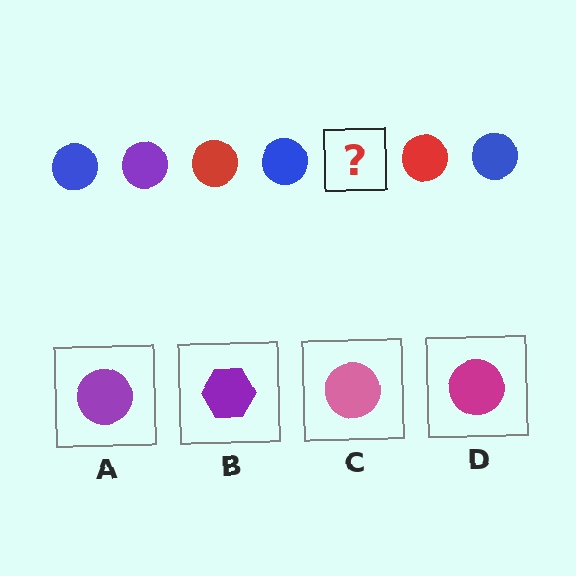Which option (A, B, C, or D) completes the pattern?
A.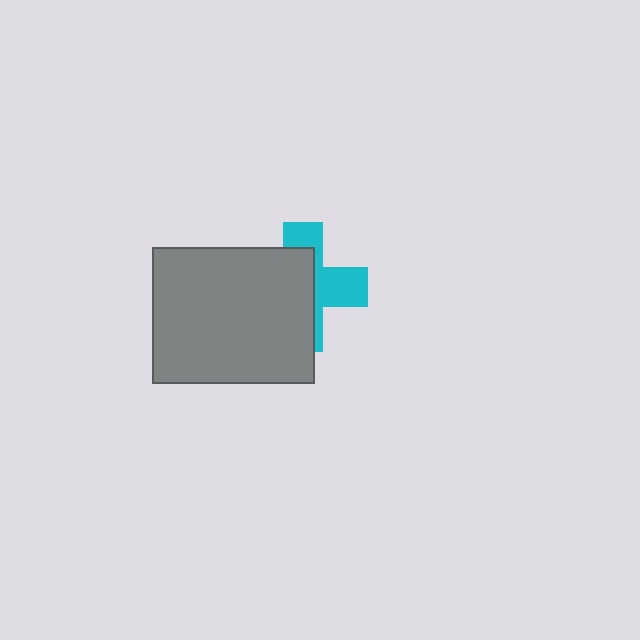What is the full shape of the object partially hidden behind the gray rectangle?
The partially hidden object is a cyan cross.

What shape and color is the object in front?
The object in front is a gray rectangle.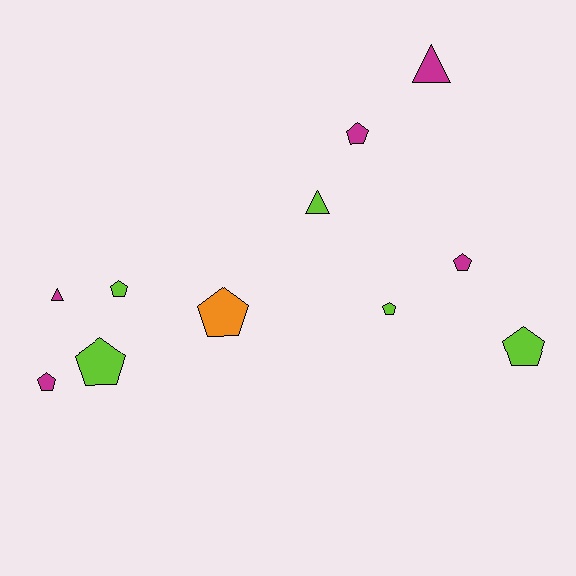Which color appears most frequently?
Lime, with 5 objects.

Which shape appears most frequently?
Pentagon, with 8 objects.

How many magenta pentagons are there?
There are 3 magenta pentagons.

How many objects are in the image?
There are 11 objects.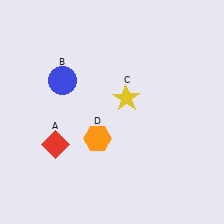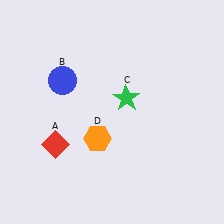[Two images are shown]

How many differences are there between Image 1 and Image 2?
There is 1 difference between the two images.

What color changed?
The star (C) changed from yellow in Image 1 to green in Image 2.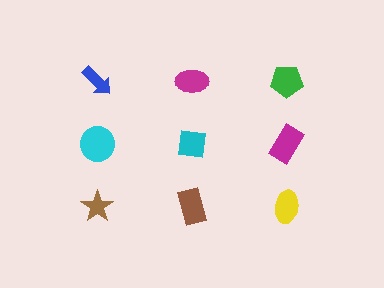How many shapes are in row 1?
3 shapes.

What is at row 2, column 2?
A cyan square.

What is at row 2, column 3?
A magenta rectangle.